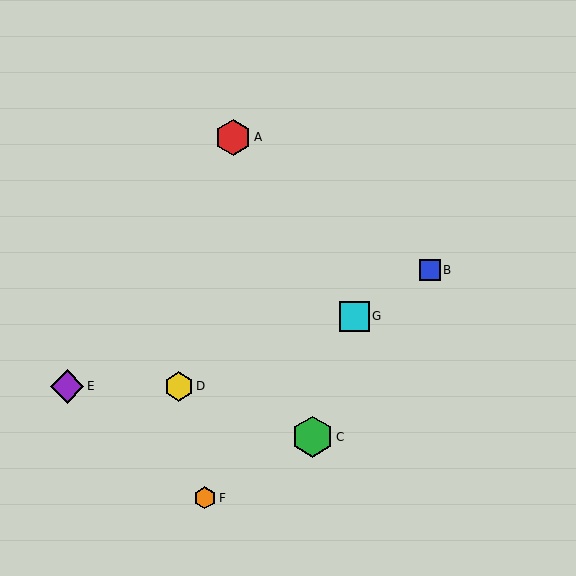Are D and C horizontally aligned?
No, D is at y≈387 and C is at y≈437.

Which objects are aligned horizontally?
Objects D, E are aligned horizontally.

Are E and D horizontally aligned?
Yes, both are at y≈387.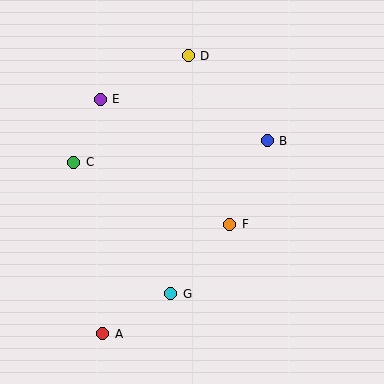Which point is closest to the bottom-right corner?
Point F is closest to the bottom-right corner.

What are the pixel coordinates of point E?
Point E is at (100, 100).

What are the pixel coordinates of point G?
Point G is at (171, 294).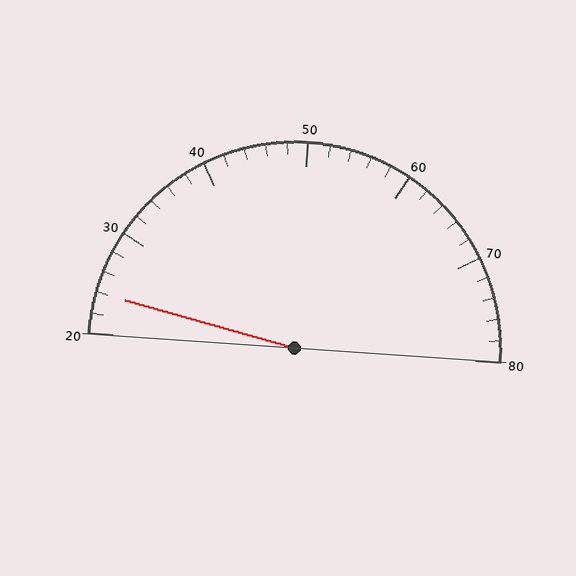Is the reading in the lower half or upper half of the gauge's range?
The reading is in the lower half of the range (20 to 80).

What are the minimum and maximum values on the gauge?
The gauge ranges from 20 to 80.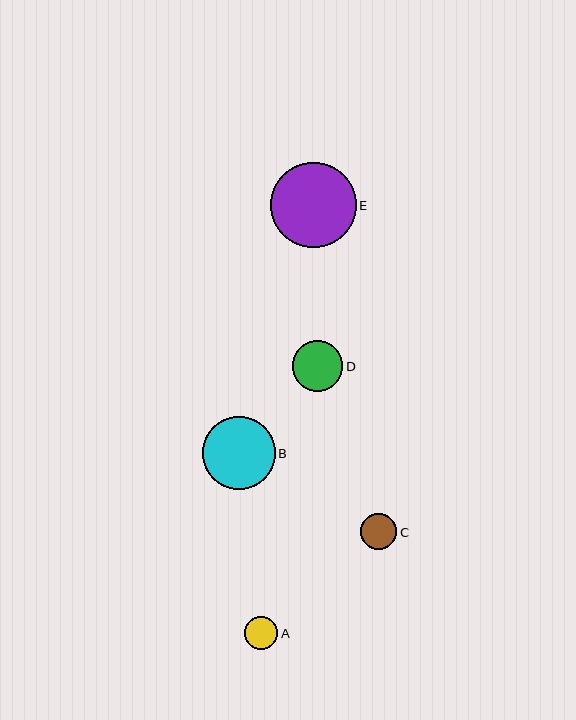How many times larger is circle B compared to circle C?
Circle B is approximately 2.0 times the size of circle C.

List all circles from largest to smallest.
From largest to smallest: E, B, D, C, A.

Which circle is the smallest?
Circle A is the smallest with a size of approximately 33 pixels.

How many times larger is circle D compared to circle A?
Circle D is approximately 1.5 times the size of circle A.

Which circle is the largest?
Circle E is the largest with a size of approximately 86 pixels.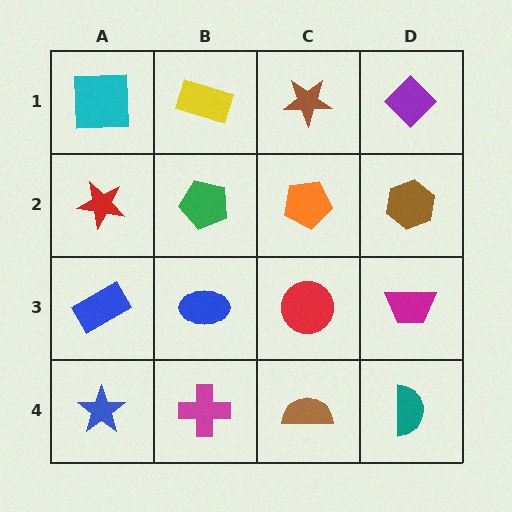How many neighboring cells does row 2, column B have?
4.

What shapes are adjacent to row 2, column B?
A yellow rectangle (row 1, column B), a blue ellipse (row 3, column B), a red star (row 2, column A), an orange pentagon (row 2, column C).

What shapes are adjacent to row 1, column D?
A brown hexagon (row 2, column D), a brown star (row 1, column C).